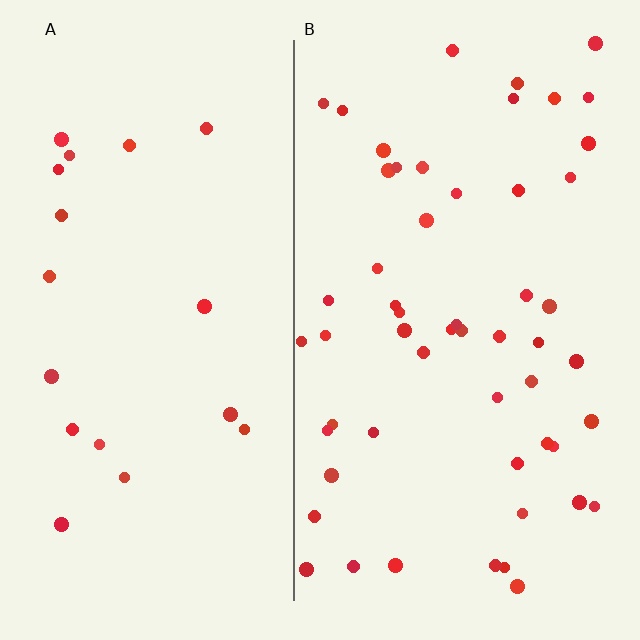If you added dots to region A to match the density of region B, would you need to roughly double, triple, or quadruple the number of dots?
Approximately triple.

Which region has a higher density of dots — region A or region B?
B (the right).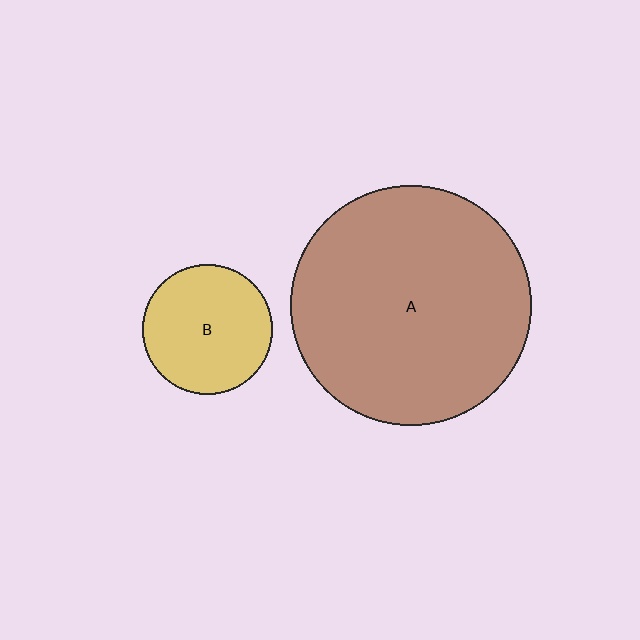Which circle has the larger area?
Circle A (brown).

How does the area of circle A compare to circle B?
Approximately 3.4 times.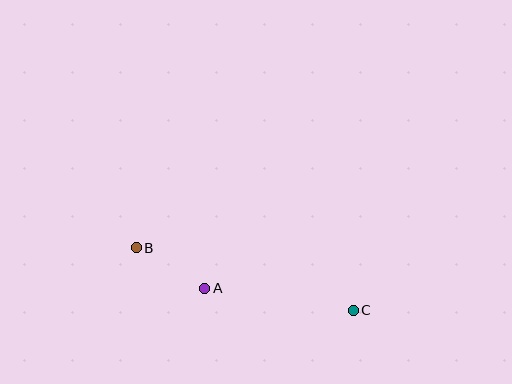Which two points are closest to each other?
Points A and B are closest to each other.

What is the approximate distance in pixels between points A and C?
The distance between A and C is approximately 150 pixels.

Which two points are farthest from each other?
Points B and C are farthest from each other.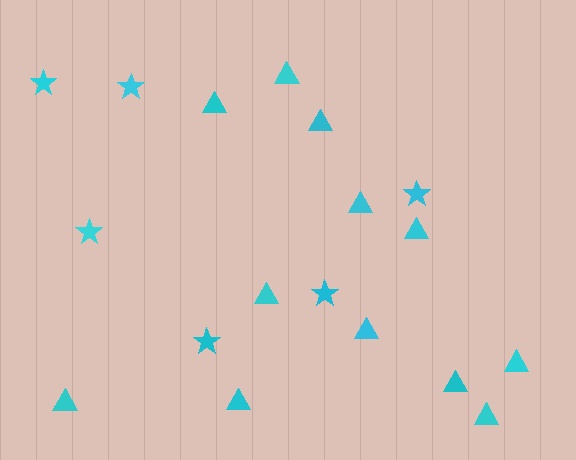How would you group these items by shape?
There are 2 groups: one group of triangles (12) and one group of stars (6).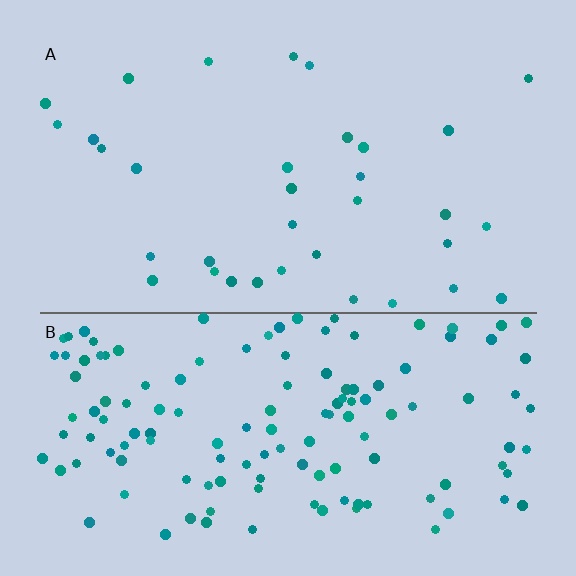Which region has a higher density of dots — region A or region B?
B (the bottom).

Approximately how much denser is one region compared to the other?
Approximately 4.0× — region B over region A.